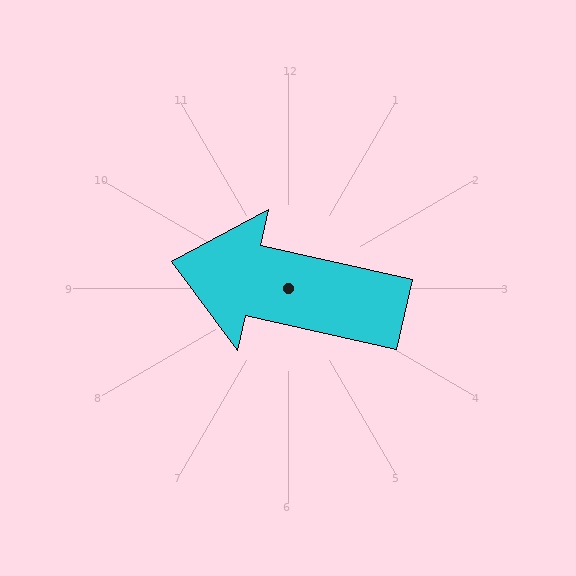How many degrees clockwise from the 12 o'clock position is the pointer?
Approximately 283 degrees.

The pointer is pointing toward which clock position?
Roughly 9 o'clock.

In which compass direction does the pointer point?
West.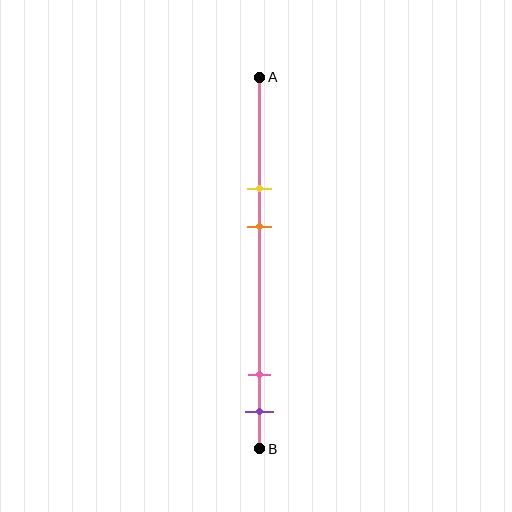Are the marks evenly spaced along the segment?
No, the marks are not evenly spaced.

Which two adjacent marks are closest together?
The pink and purple marks are the closest adjacent pair.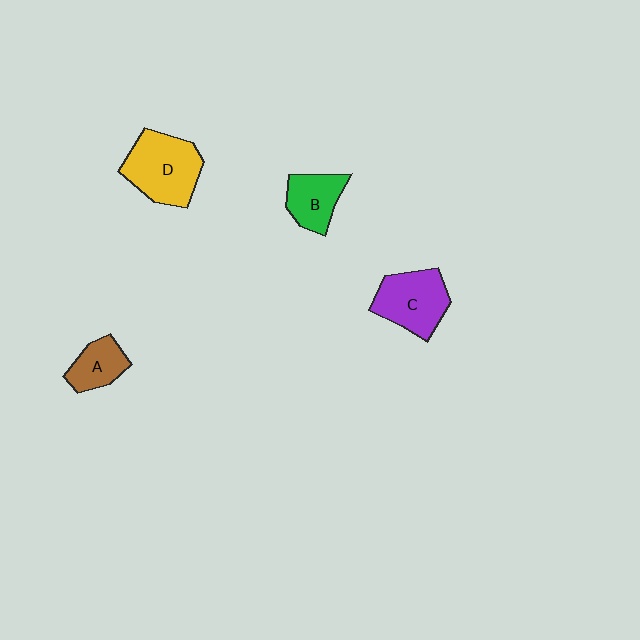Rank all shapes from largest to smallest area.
From largest to smallest: D (yellow), C (purple), B (green), A (brown).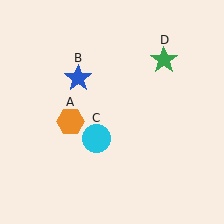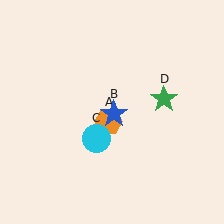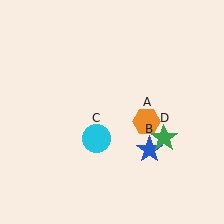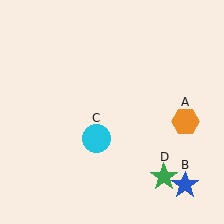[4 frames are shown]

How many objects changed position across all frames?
3 objects changed position: orange hexagon (object A), blue star (object B), green star (object D).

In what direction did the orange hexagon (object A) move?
The orange hexagon (object A) moved right.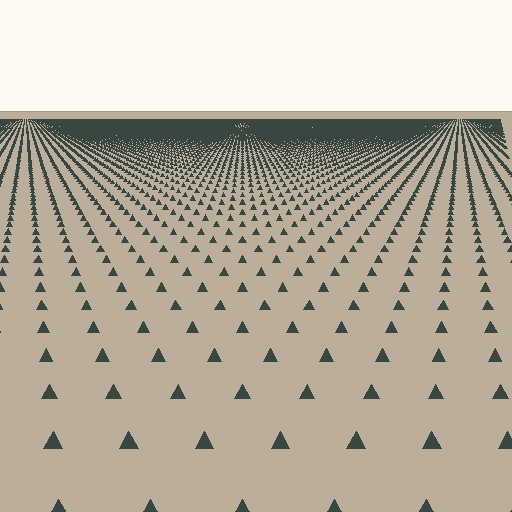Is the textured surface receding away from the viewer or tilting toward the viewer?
The surface is receding away from the viewer. Texture elements get smaller and denser toward the top.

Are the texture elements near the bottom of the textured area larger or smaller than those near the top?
Larger. Near the bottom, elements are closer to the viewer and appear at a bigger on-screen size.